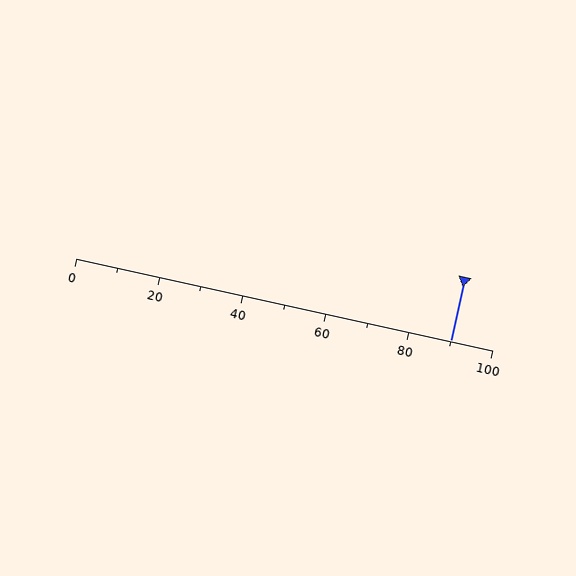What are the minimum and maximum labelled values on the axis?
The axis runs from 0 to 100.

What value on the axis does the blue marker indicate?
The marker indicates approximately 90.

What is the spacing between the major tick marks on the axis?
The major ticks are spaced 20 apart.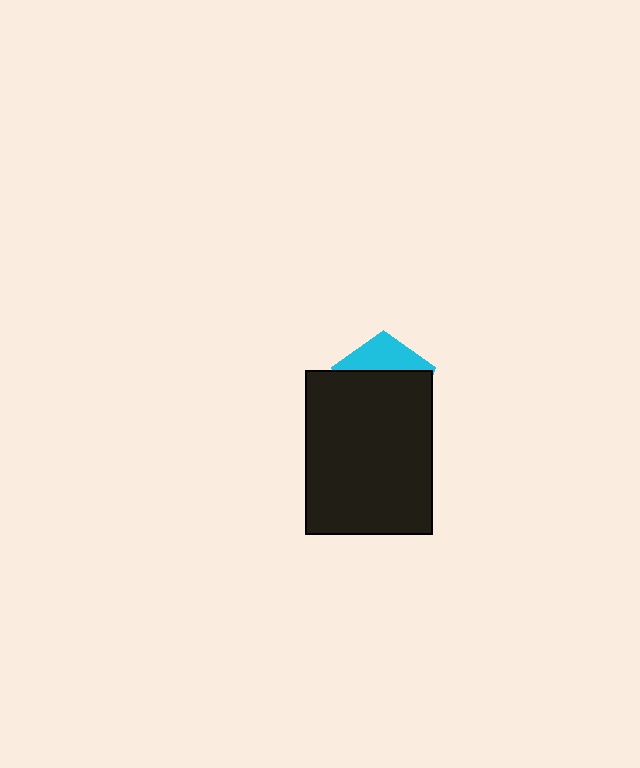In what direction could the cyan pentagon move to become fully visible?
The cyan pentagon could move up. That would shift it out from behind the black rectangle entirely.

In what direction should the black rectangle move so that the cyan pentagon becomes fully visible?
The black rectangle should move down. That is the shortest direction to clear the overlap and leave the cyan pentagon fully visible.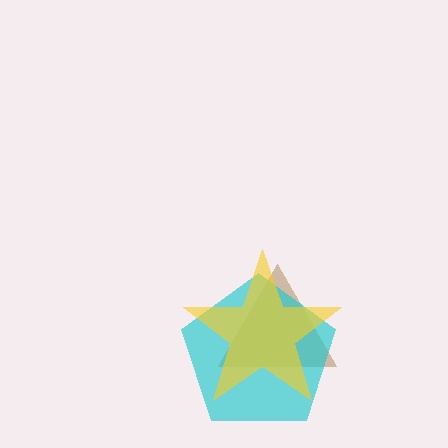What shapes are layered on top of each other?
The layered shapes are: a brown triangle, a cyan pentagon, a yellow star.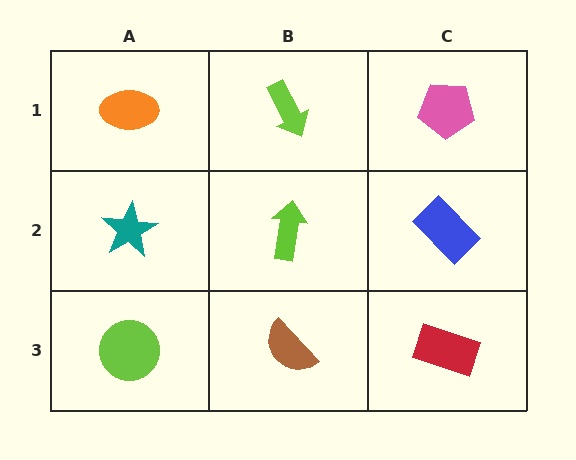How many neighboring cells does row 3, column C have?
2.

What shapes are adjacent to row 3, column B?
A lime arrow (row 2, column B), a lime circle (row 3, column A), a red rectangle (row 3, column C).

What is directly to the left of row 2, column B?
A teal star.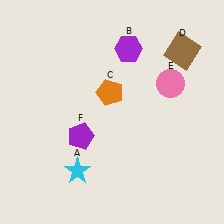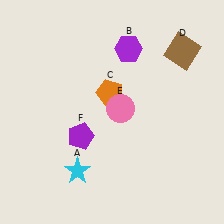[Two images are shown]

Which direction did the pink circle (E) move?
The pink circle (E) moved left.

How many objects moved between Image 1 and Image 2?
1 object moved between the two images.